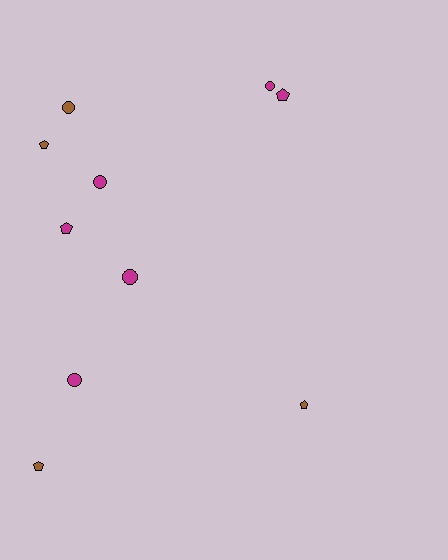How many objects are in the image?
There are 10 objects.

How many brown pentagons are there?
There are 3 brown pentagons.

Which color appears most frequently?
Magenta, with 6 objects.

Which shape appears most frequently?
Pentagon, with 5 objects.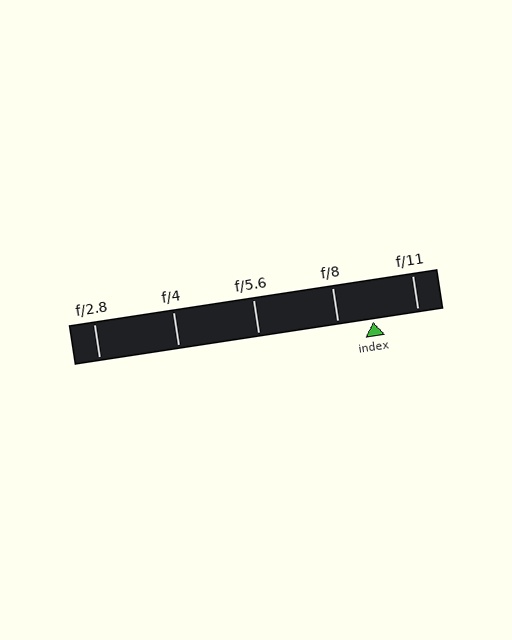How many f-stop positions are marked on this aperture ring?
There are 5 f-stop positions marked.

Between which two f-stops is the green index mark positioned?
The index mark is between f/8 and f/11.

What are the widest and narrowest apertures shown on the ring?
The widest aperture shown is f/2.8 and the narrowest is f/11.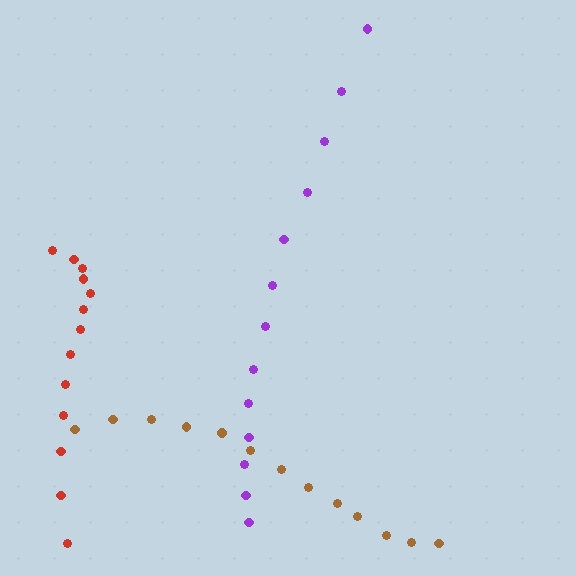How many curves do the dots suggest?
There are 3 distinct paths.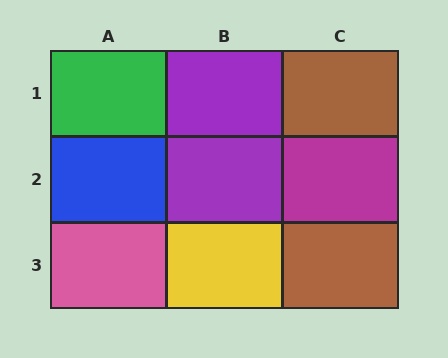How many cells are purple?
2 cells are purple.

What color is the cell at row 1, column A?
Green.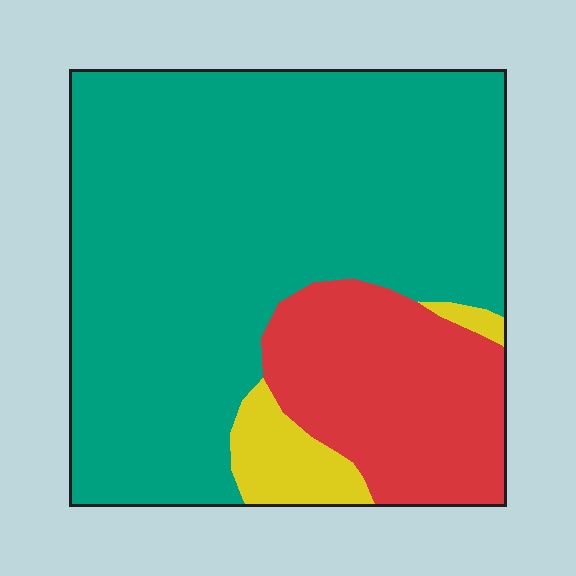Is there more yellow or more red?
Red.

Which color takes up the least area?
Yellow, at roughly 5%.